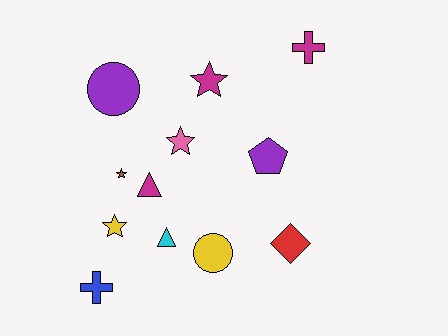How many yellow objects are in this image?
There are 2 yellow objects.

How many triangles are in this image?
There are 2 triangles.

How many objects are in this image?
There are 12 objects.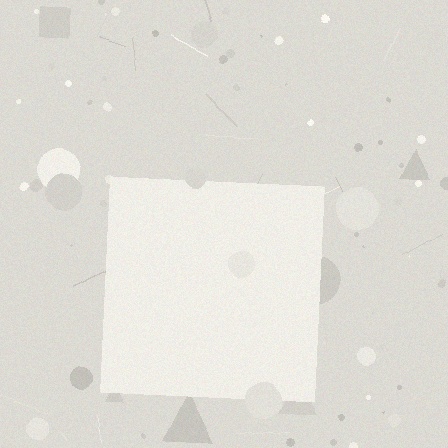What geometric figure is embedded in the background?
A square is embedded in the background.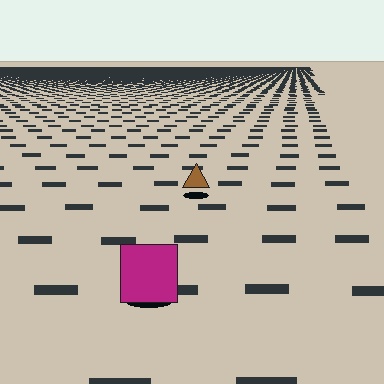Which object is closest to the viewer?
The magenta square is closest. The texture marks near it are larger and more spread out.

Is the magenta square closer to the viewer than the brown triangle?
Yes. The magenta square is closer — you can tell from the texture gradient: the ground texture is coarser near it.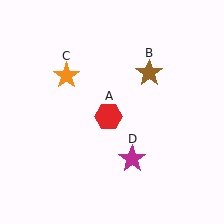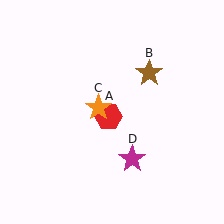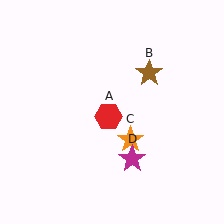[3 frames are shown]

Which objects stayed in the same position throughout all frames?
Red hexagon (object A) and brown star (object B) and magenta star (object D) remained stationary.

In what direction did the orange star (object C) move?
The orange star (object C) moved down and to the right.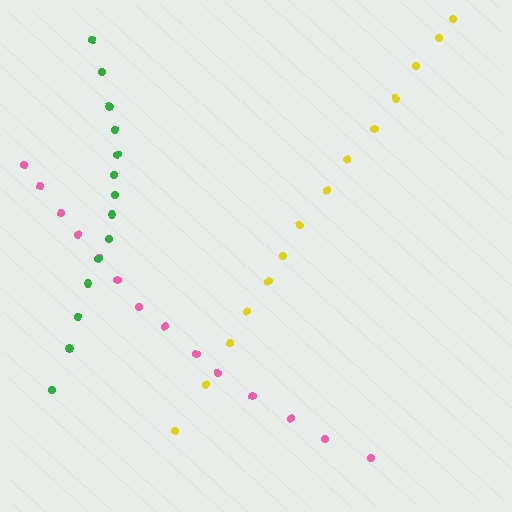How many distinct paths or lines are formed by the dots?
There are 3 distinct paths.